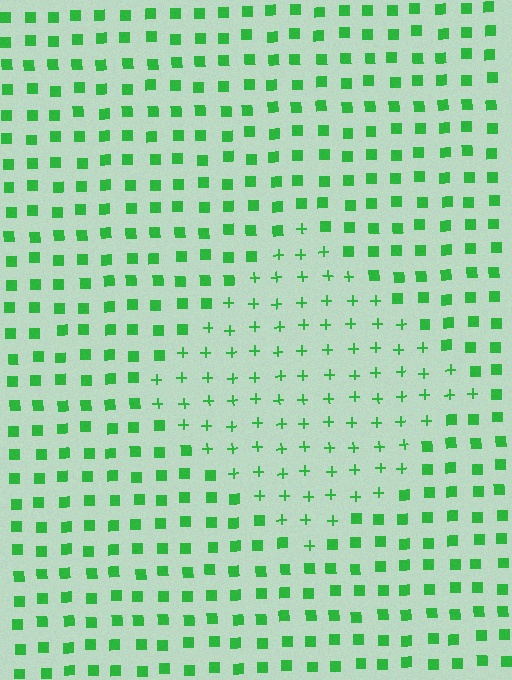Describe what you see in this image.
The image is filled with small green elements arranged in a uniform grid. A diamond-shaped region contains plus signs, while the surrounding area contains squares. The boundary is defined purely by the change in element shape.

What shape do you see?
I see a diamond.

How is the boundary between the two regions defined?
The boundary is defined by a change in element shape: plus signs inside vs. squares outside. All elements share the same color and spacing.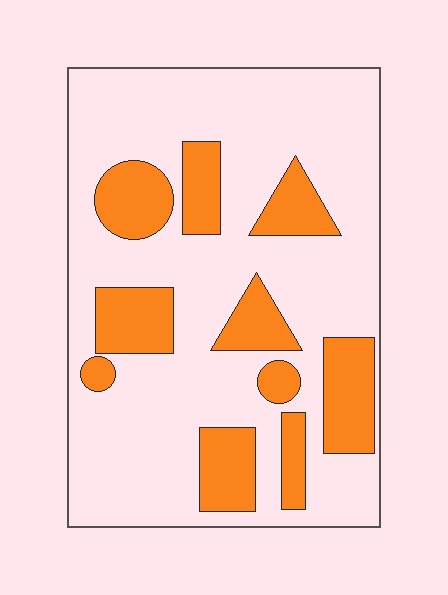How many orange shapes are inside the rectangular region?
10.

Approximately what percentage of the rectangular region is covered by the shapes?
Approximately 25%.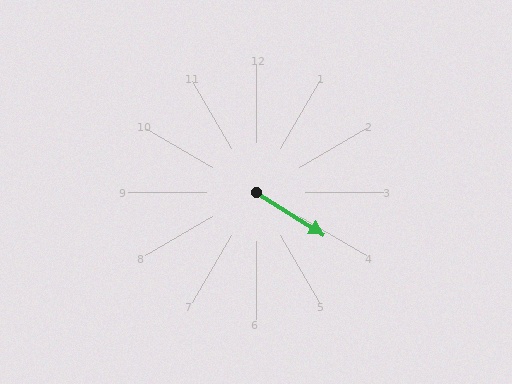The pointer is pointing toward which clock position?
Roughly 4 o'clock.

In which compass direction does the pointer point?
Southeast.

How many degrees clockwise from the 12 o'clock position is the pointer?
Approximately 122 degrees.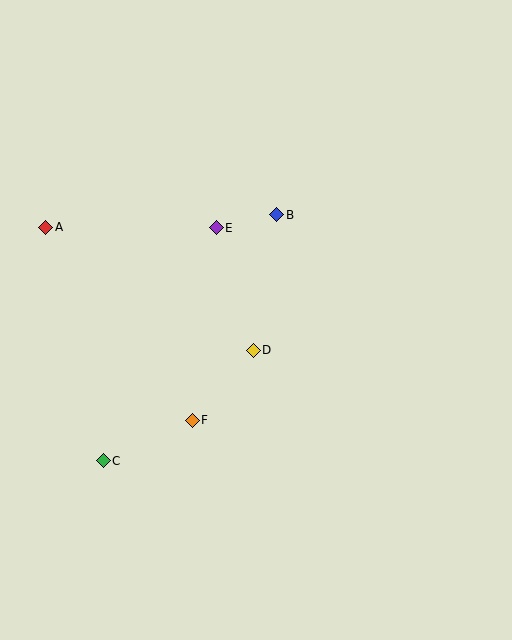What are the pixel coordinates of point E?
Point E is at (216, 228).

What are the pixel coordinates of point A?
Point A is at (46, 227).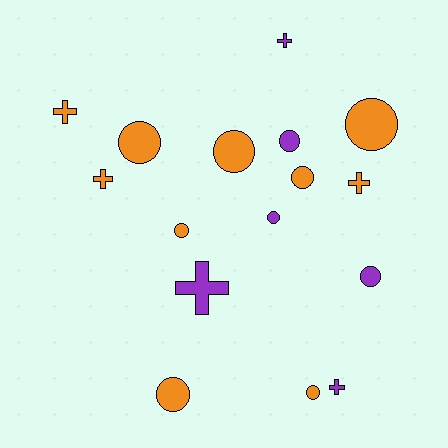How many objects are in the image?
There are 16 objects.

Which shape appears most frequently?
Circle, with 10 objects.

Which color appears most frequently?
Orange, with 10 objects.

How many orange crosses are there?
There are 3 orange crosses.